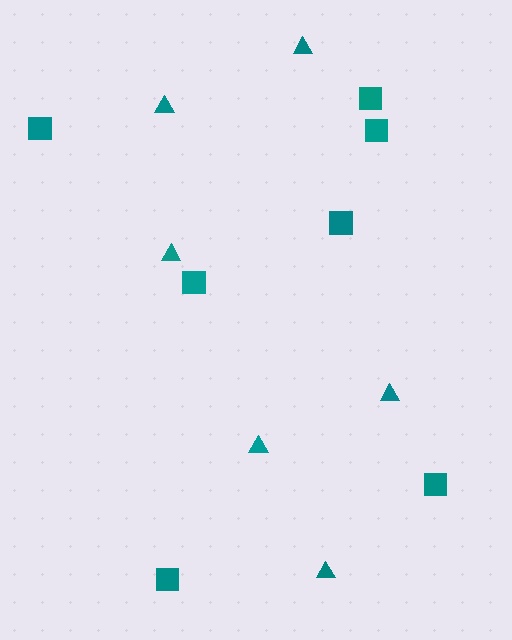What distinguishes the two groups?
There are 2 groups: one group of triangles (6) and one group of squares (7).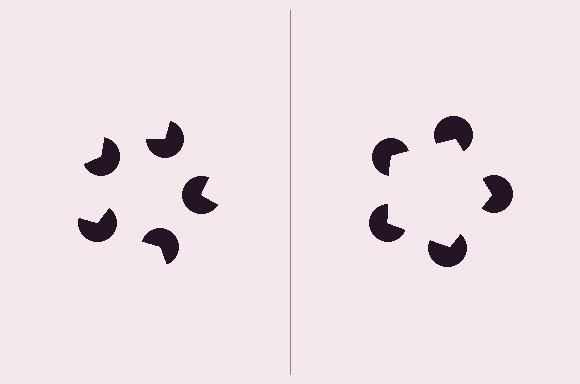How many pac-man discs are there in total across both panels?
10 — 5 on each side.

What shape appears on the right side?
An illusory pentagon.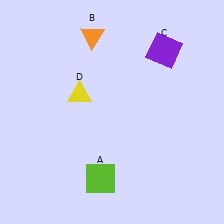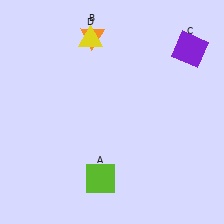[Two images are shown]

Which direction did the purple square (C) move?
The purple square (C) moved right.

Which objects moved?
The objects that moved are: the purple square (C), the yellow triangle (D).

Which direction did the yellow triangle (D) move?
The yellow triangle (D) moved up.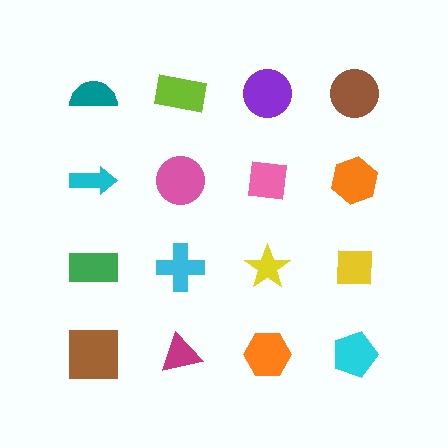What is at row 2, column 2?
A pink circle.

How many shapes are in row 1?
4 shapes.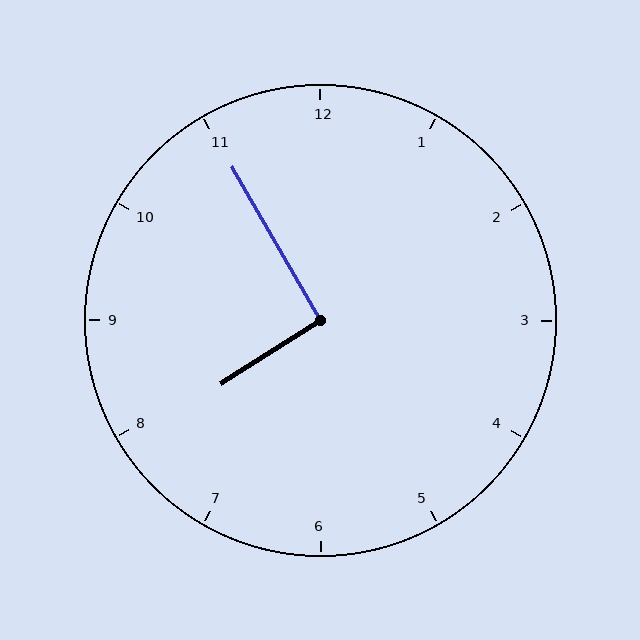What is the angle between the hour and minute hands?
Approximately 92 degrees.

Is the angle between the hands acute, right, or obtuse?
It is right.